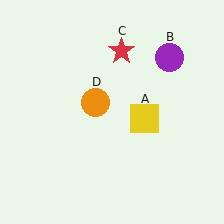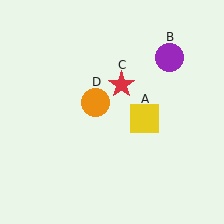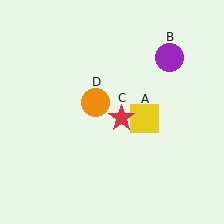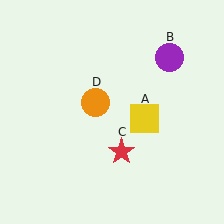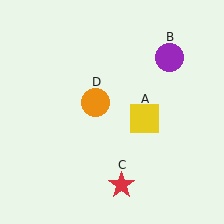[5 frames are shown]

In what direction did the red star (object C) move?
The red star (object C) moved down.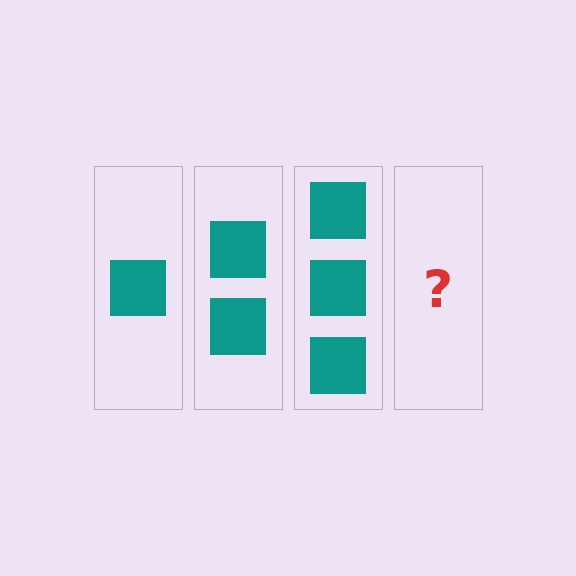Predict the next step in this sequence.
The next step is 4 squares.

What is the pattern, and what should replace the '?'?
The pattern is that each step adds one more square. The '?' should be 4 squares.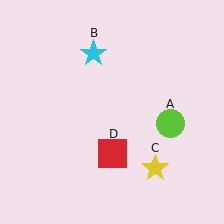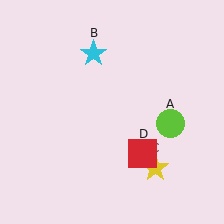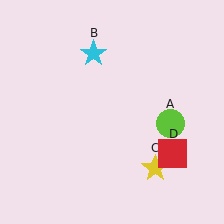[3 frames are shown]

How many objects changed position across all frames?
1 object changed position: red square (object D).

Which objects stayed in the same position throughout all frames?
Lime circle (object A) and cyan star (object B) and yellow star (object C) remained stationary.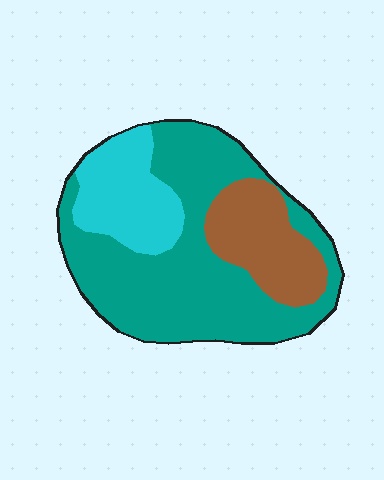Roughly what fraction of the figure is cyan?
Cyan covers around 20% of the figure.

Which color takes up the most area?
Teal, at roughly 60%.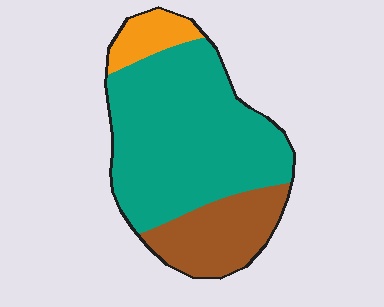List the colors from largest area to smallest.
From largest to smallest: teal, brown, orange.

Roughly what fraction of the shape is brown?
Brown covers 23% of the shape.